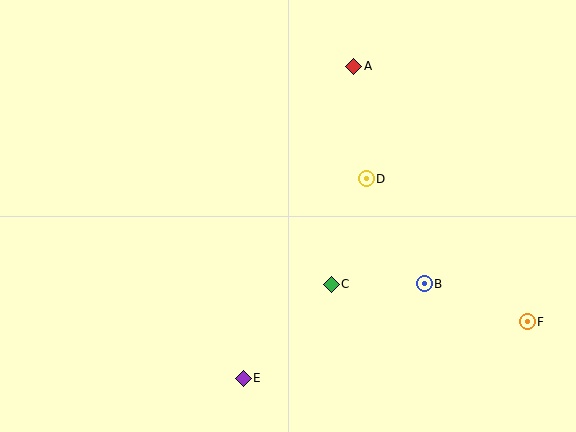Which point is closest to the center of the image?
Point C at (331, 284) is closest to the center.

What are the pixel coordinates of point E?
Point E is at (243, 378).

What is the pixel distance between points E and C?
The distance between E and C is 129 pixels.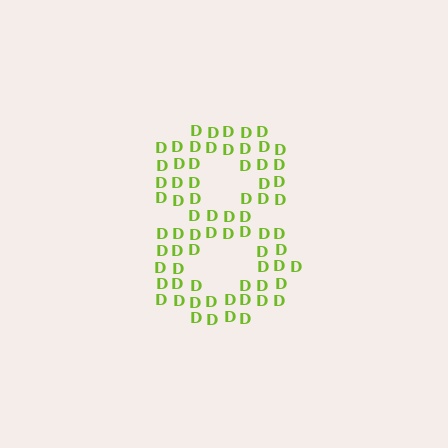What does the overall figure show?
The overall figure shows the digit 8.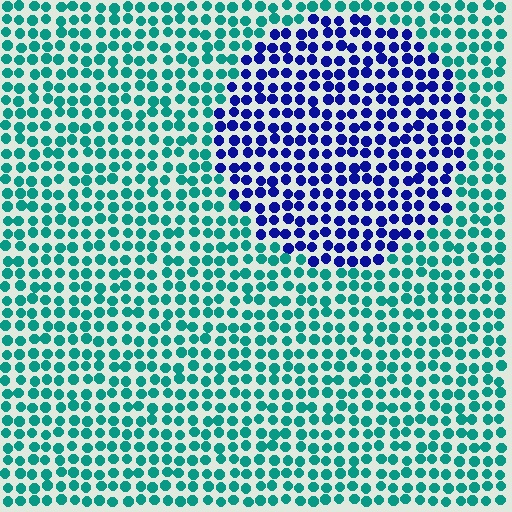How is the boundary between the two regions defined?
The boundary is defined purely by a slight shift in hue (about 66 degrees). Spacing, size, and orientation are identical on both sides.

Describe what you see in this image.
The image is filled with small teal elements in a uniform arrangement. A circle-shaped region is visible where the elements are tinted to a slightly different hue, forming a subtle color boundary.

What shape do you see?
I see a circle.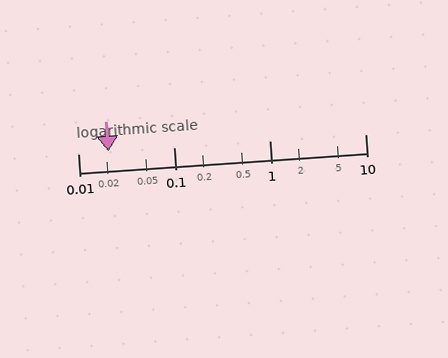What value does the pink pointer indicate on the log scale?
The pointer indicates approximately 0.021.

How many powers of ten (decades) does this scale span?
The scale spans 3 decades, from 0.01 to 10.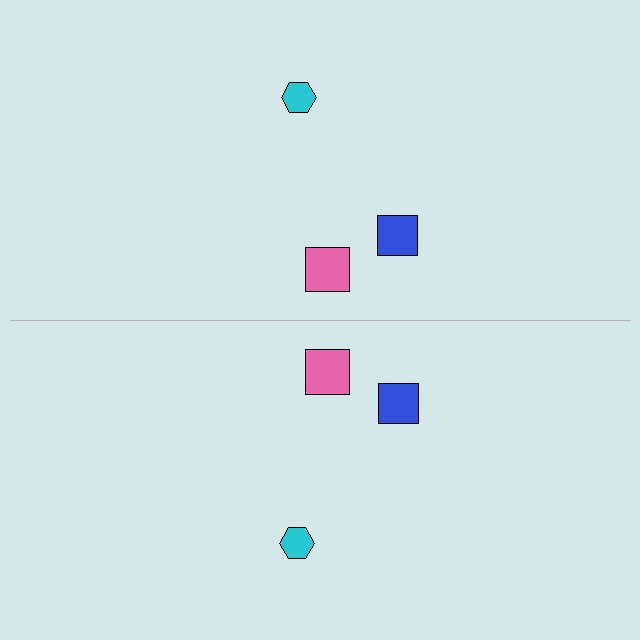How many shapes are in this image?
There are 6 shapes in this image.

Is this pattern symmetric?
Yes, this pattern has bilateral (reflection) symmetry.